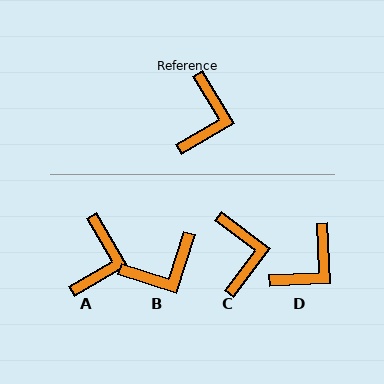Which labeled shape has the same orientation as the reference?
A.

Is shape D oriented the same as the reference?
No, it is off by about 28 degrees.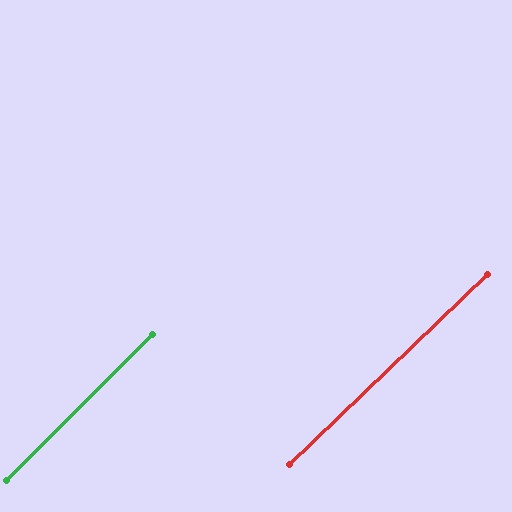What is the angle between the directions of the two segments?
Approximately 1 degree.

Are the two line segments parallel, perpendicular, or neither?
Parallel — their directions differ by only 0.9°.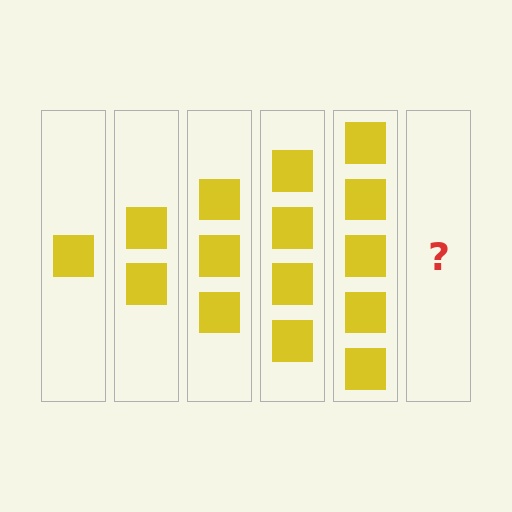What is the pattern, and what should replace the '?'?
The pattern is that each step adds one more square. The '?' should be 6 squares.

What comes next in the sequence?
The next element should be 6 squares.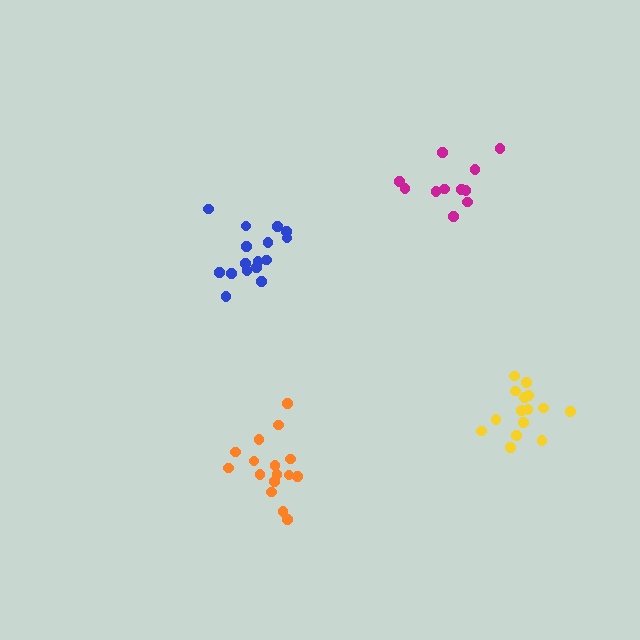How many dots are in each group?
Group 1: 11 dots, Group 2: 15 dots, Group 3: 16 dots, Group 4: 16 dots (58 total).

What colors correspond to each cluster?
The clusters are colored: magenta, yellow, orange, blue.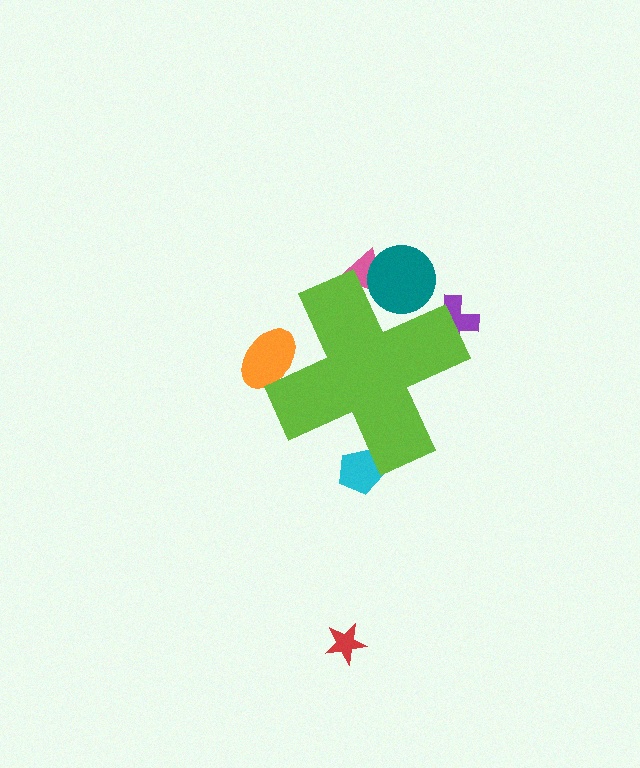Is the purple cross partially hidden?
Yes, the purple cross is partially hidden behind the lime cross.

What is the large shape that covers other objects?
A lime cross.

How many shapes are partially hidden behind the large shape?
5 shapes are partially hidden.